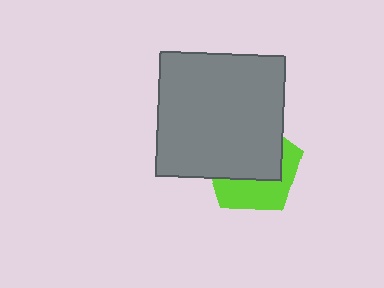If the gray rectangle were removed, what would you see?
You would see the complete lime pentagon.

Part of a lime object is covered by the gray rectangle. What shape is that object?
It is a pentagon.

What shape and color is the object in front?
The object in front is a gray rectangle.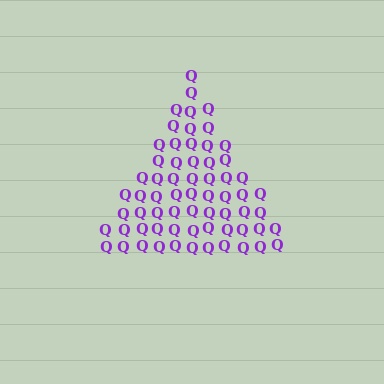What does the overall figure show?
The overall figure shows a triangle.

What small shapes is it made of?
It is made of small letter Q's.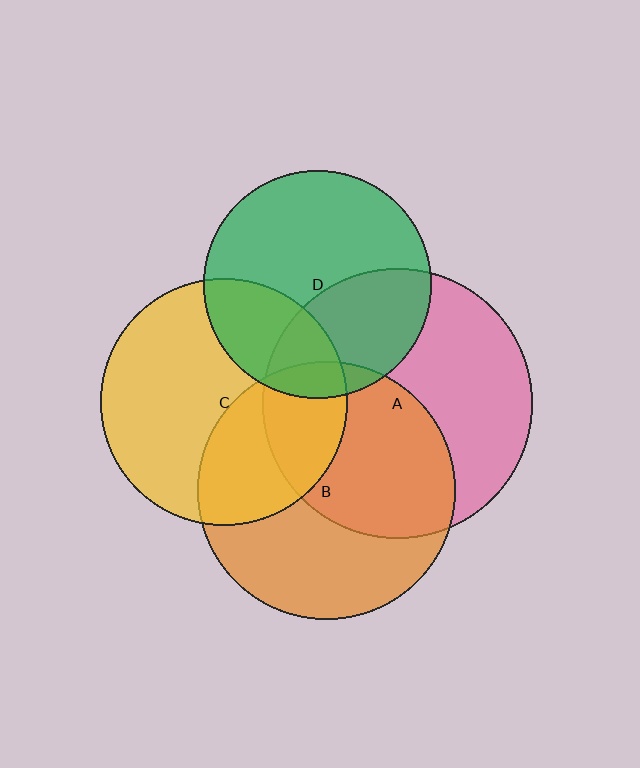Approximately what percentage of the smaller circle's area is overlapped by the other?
Approximately 35%.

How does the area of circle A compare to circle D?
Approximately 1.4 times.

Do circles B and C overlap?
Yes.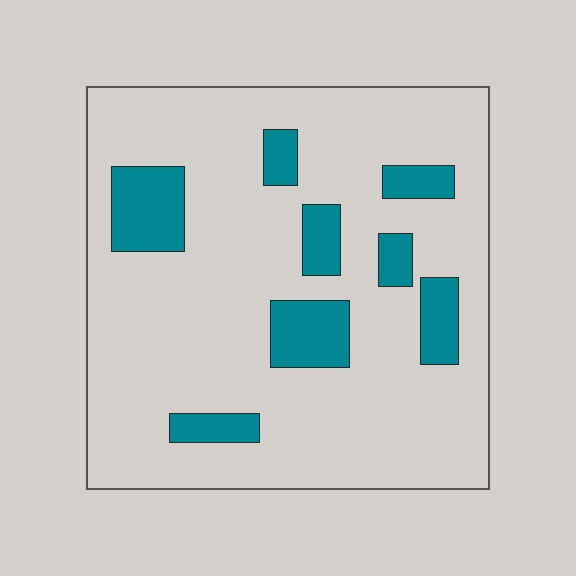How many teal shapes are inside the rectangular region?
8.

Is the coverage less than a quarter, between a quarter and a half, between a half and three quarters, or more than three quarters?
Less than a quarter.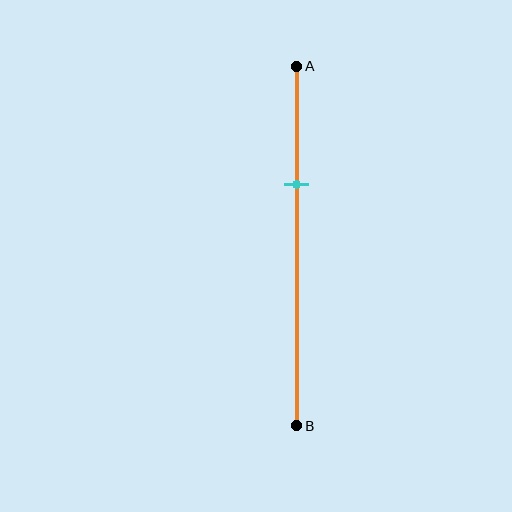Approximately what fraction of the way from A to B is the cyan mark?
The cyan mark is approximately 35% of the way from A to B.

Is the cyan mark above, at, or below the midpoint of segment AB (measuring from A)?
The cyan mark is above the midpoint of segment AB.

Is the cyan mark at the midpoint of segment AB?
No, the mark is at about 35% from A, not at the 50% midpoint.